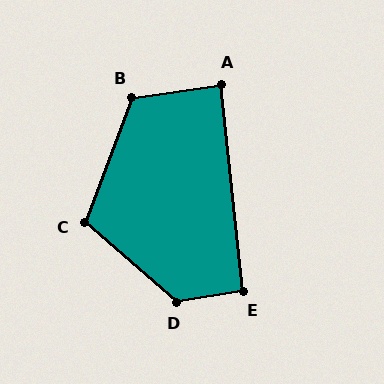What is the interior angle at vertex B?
Approximately 120 degrees (obtuse).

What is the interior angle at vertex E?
Approximately 94 degrees (approximately right).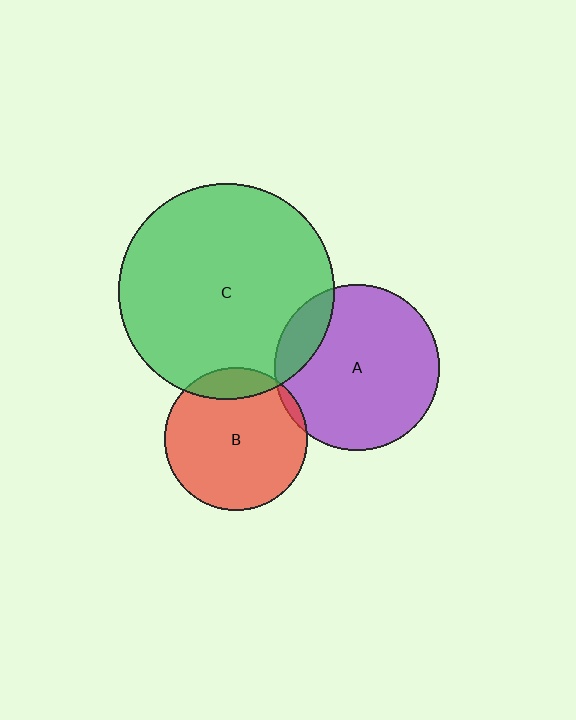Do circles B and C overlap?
Yes.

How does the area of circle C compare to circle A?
Approximately 1.7 times.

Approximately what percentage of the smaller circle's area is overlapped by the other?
Approximately 15%.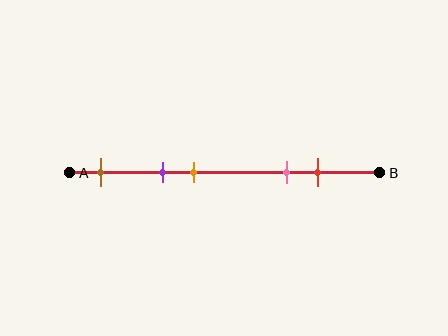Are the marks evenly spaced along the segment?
No, the marks are not evenly spaced.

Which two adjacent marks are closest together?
The purple and orange marks are the closest adjacent pair.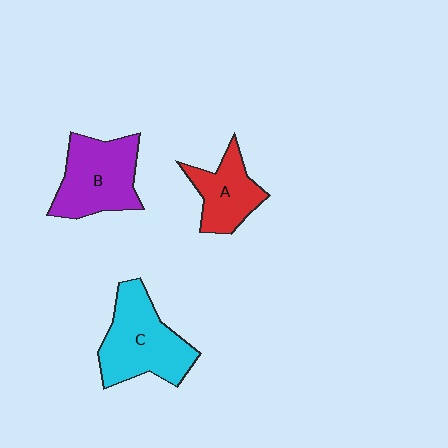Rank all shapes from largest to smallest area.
From largest to smallest: C (cyan), B (purple), A (red).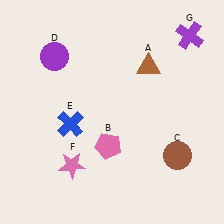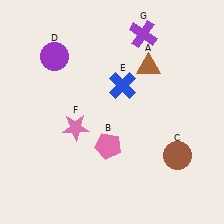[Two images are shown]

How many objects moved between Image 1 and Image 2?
3 objects moved between the two images.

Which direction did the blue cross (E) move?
The blue cross (E) moved right.